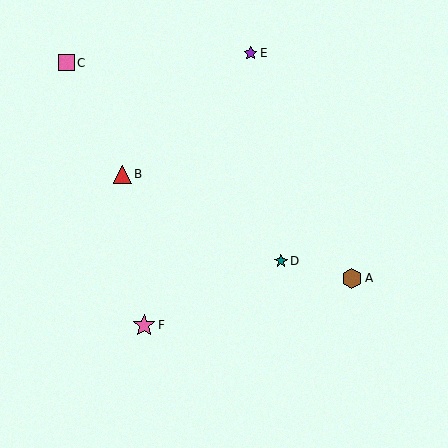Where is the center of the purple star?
The center of the purple star is at (251, 53).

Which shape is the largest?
The pink star (labeled F) is the largest.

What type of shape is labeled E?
Shape E is a purple star.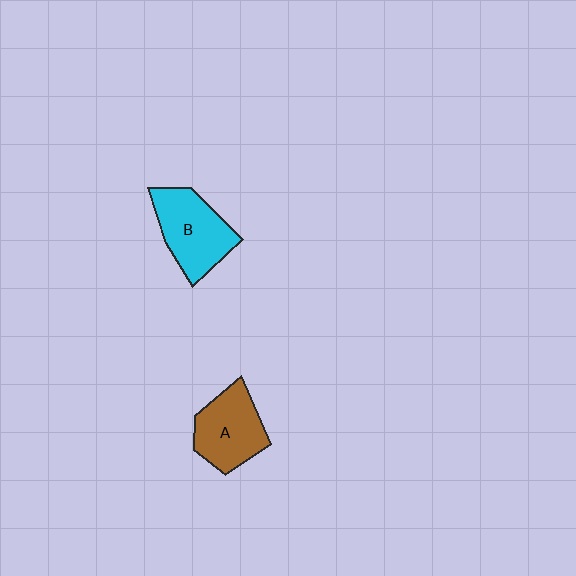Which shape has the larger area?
Shape B (cyan).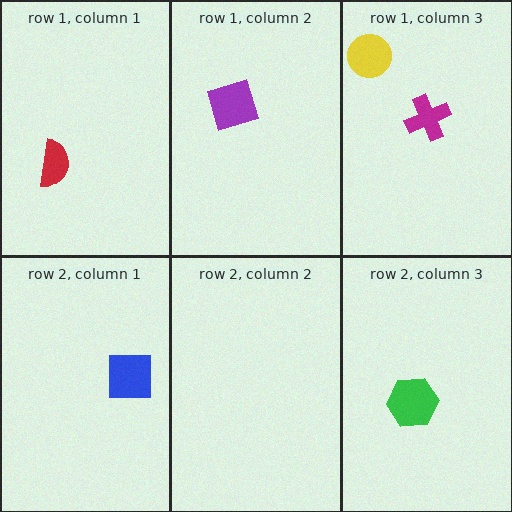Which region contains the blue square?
The row 2, column 1 region.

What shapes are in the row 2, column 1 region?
The blue square.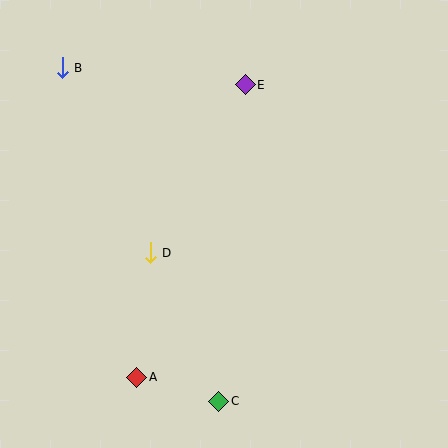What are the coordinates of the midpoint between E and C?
The midpoint between E and C is at (232, 243).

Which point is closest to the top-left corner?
Point B is closest to the top-left corner.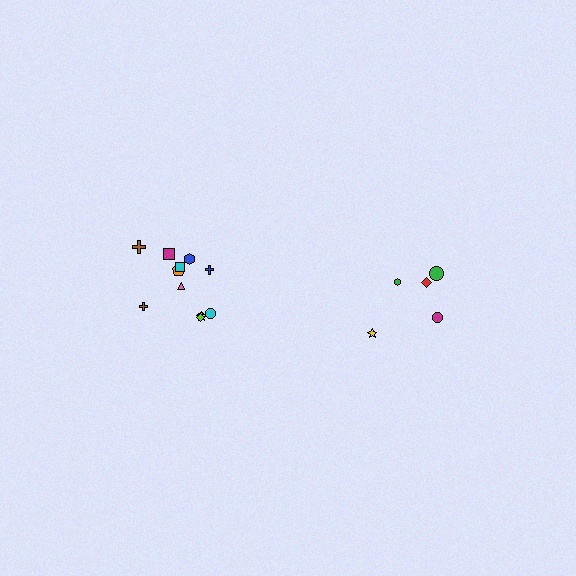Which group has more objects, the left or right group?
The left group.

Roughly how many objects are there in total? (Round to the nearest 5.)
Roughly 15 objects in total.